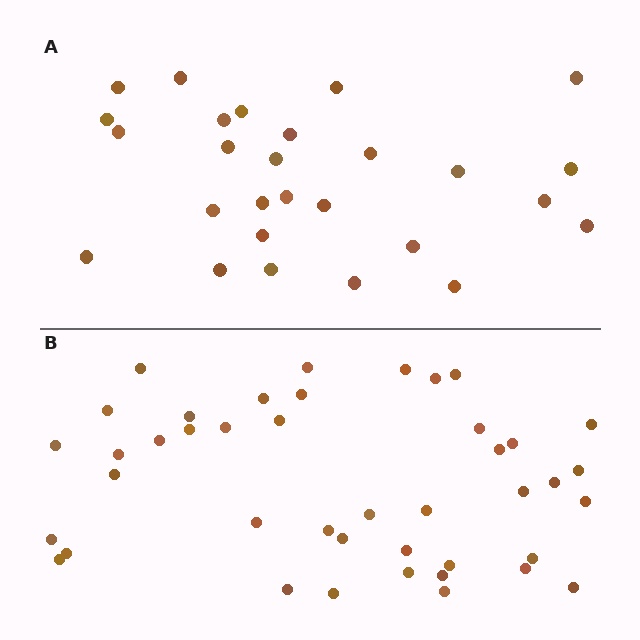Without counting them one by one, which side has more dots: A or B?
Region B (the bottom region) has more dots.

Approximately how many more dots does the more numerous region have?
Region B has approximately 15 more dots than region A.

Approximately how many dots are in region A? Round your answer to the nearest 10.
About 30 dots. (The exact count is 27, which rounds to 30.)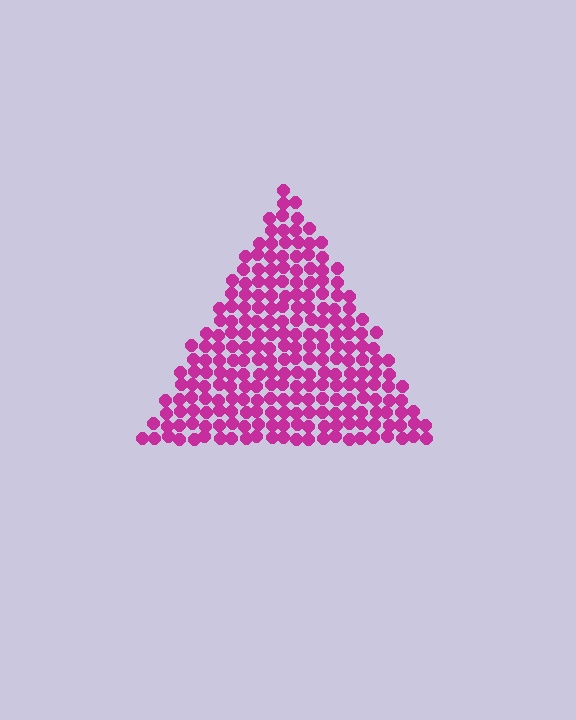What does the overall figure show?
The overall figure shows a triangle.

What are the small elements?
The small elements are circles.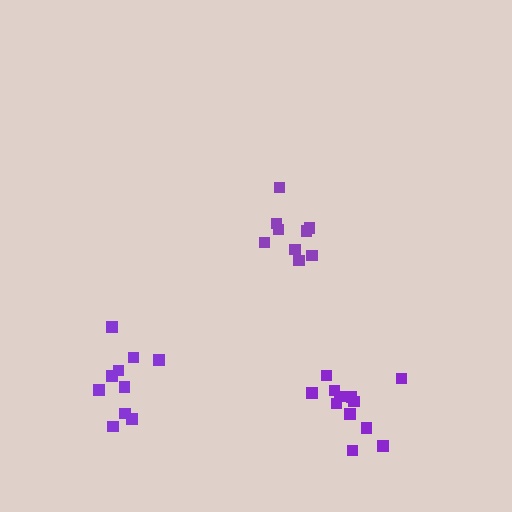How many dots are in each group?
Group 1: 9 dots, Group 2: 10 dots, Group 3: 12 dots (31 total).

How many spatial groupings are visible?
There are 3 spatial groupings.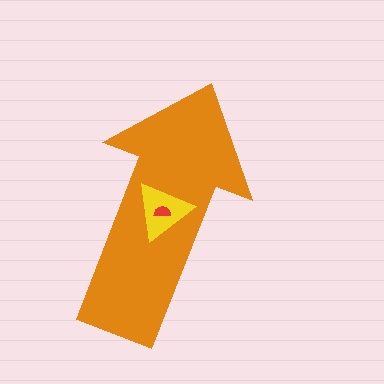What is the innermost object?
The red semicircle.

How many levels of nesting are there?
3.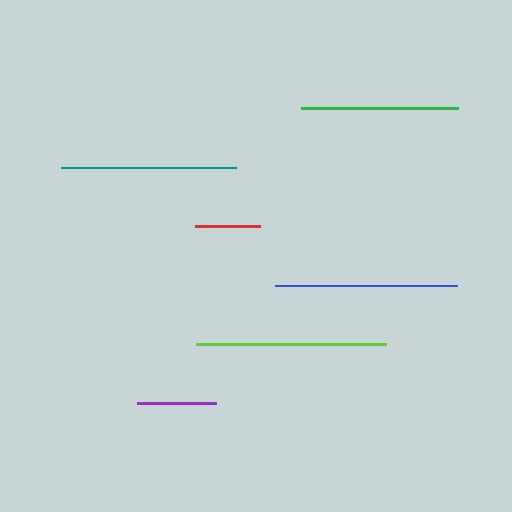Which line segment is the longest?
The lime line is the longest at approximately 191 pixels.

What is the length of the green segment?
The green segment is approximately 158 pixels long.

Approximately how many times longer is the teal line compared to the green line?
The teal line is approximately 1.1 times the length of the green line.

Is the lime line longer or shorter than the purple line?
The lime line is longer than the purple line.